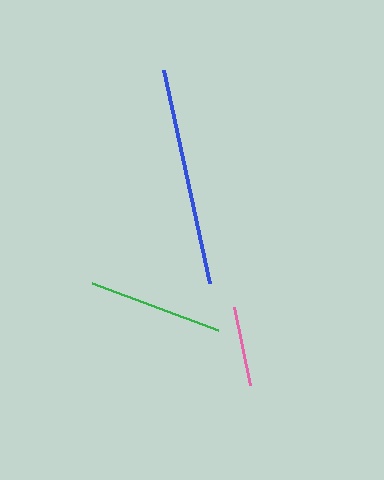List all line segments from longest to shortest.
From longest to shortest: blue, green, pink.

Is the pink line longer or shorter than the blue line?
The blue line is longer than the pink line.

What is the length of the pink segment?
The pink segment is approximately 79 pixels long.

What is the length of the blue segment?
The blue segment is approximately 217 pixels long.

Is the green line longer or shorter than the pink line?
The green line is longer than the pink line.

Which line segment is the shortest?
The pink line is the shortest at approximately 79 pixels.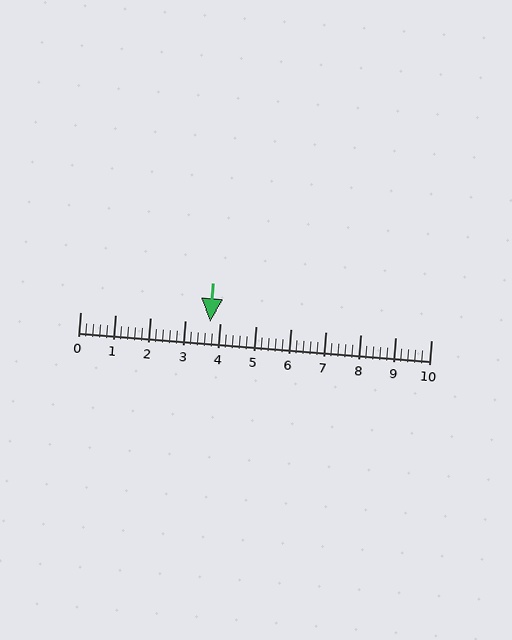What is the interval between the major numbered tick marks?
The major tick marks are spaced 1 units apart.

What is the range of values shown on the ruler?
The ruler shows values from 0 to 10.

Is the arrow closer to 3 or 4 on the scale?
The arrow is closer to 4.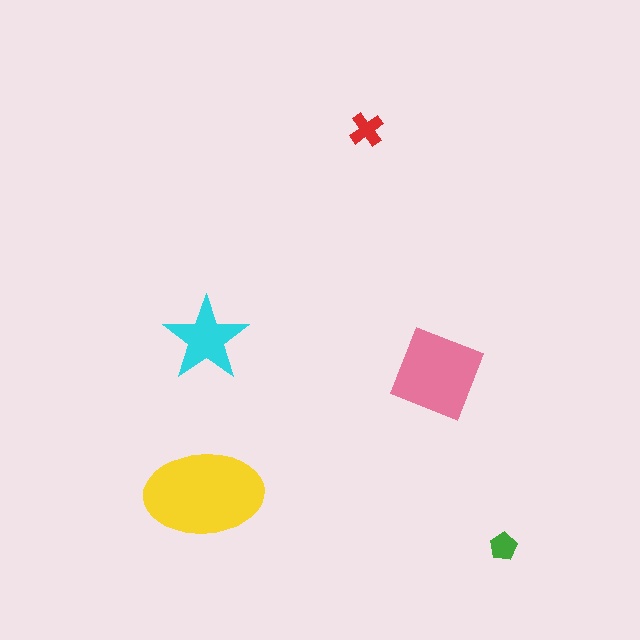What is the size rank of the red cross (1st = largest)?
4th.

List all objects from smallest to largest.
The green pentagon, the red cross, the cyan star, the pink square, the yellow ellipse.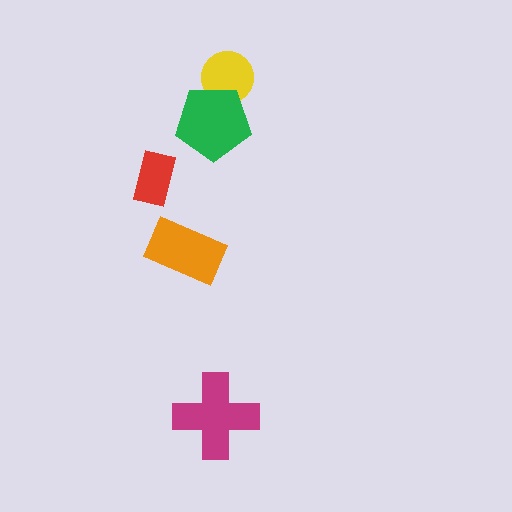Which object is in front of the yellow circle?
The green pentagon is in front of the yellow circle.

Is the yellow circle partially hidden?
Yes, it is partially covered by another shape.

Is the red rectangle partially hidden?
No, no other shape covers it.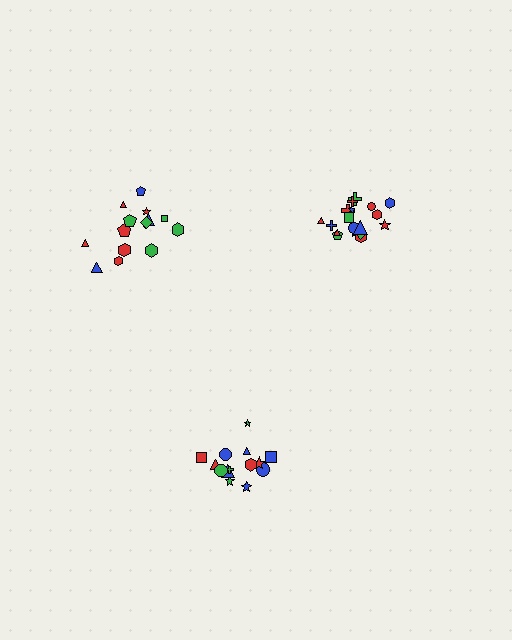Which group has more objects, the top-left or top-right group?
The top-right group.